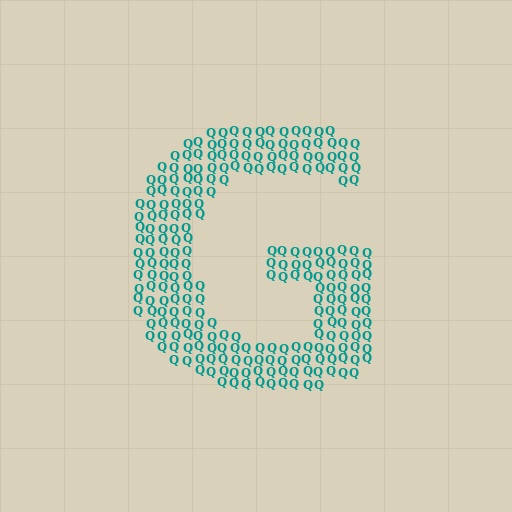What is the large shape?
The large shape is the letter G.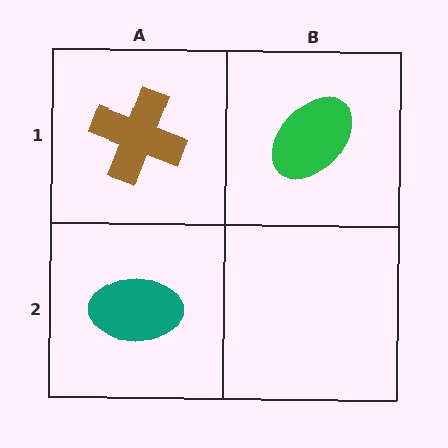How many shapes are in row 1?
2 shapes.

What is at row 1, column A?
A brown cross.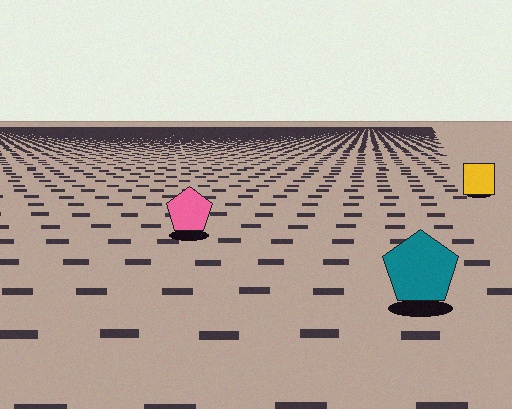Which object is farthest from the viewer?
The yellow square is farthest from the viewer. It appears smaller and the ground texture around it is denser.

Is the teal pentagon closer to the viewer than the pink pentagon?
Yes. The teal pentagon is closer — you can tell from the texture gradient: the ground texture is coarser near it.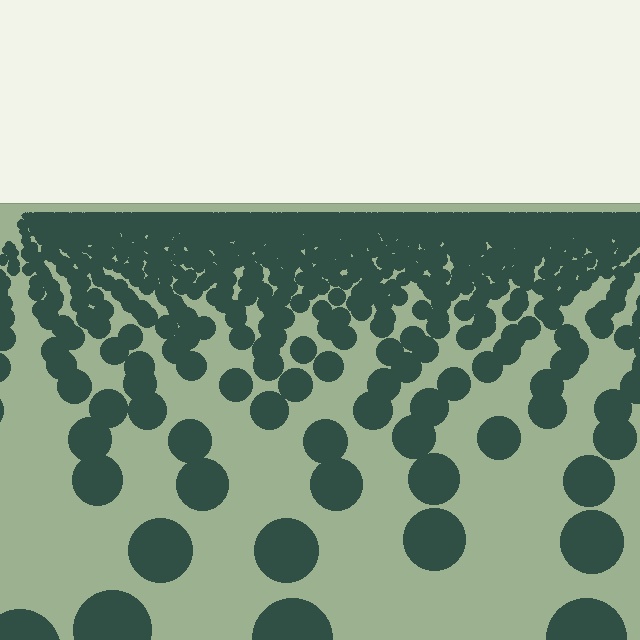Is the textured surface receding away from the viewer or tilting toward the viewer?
The surface is receding away from the viewer. Texture elements get smaller and denser toward the top.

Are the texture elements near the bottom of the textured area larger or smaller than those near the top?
Larger. Near the bottom, elements are closer to the viewer and appear at a bigger on-screen size.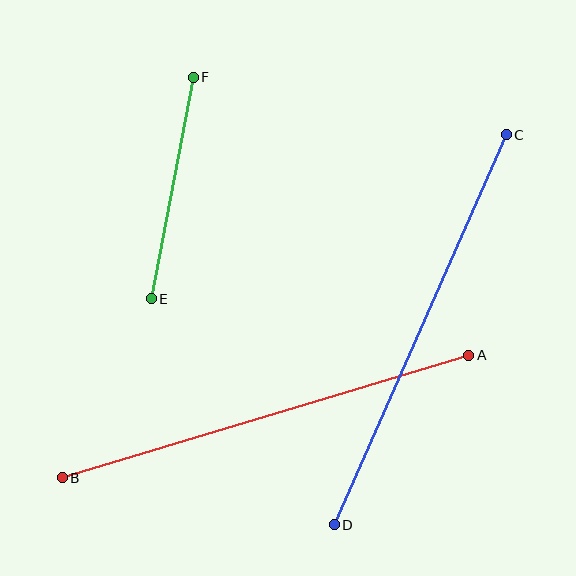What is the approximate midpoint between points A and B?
The midpoint is at approximately (265, 416) pixels.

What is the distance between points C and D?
The distance is approximately 426 pixels.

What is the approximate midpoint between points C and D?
The midpoint is at approximately (420, 330) pixels.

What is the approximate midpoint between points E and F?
The midpoint is at approximately (172, 188) pixels.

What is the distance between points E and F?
The distance is approximately 225 pixels.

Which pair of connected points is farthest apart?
Points C and D are farthest apart.